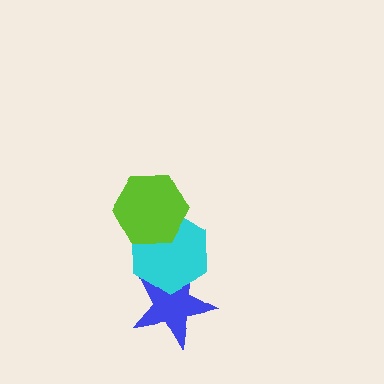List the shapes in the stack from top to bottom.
From top to bottom: the lime hexagon, the cyan hexagon, the blue star.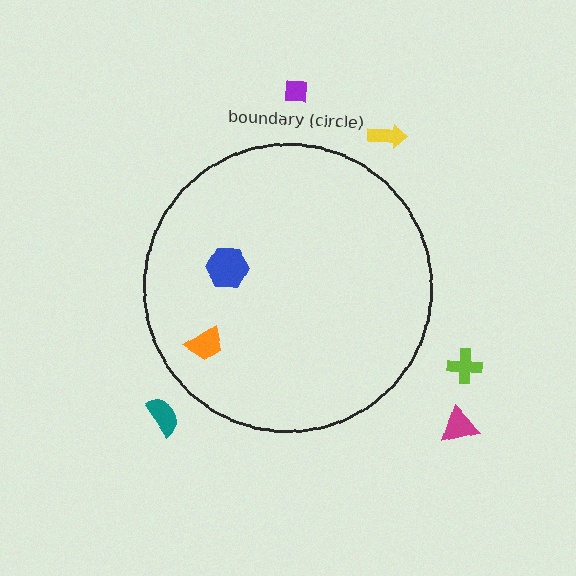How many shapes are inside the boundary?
2 inside, 5 outside.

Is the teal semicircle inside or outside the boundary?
Outside.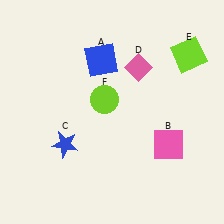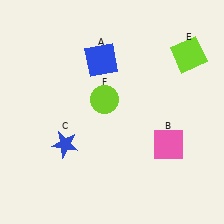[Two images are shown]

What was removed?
The pink diamond (D) was removed in Image 2.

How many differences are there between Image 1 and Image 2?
There is 1 difference between the two images.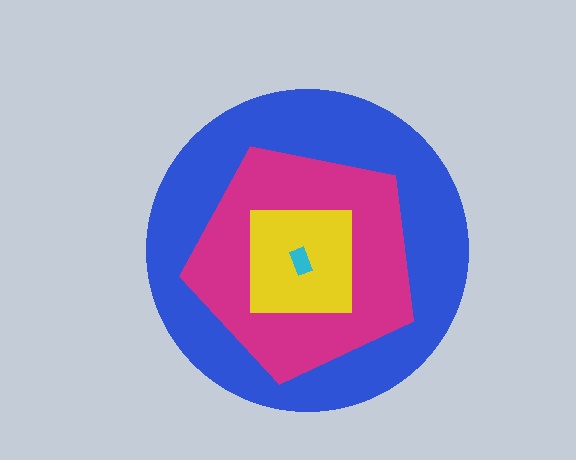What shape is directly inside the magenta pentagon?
The yellow square.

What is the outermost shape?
The blue circle.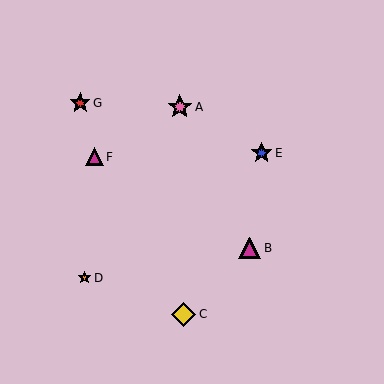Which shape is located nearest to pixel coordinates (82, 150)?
The magenta triangle (labeled F) at (94, 157) is nearest to that location.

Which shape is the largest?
The pink star (labeled A) is the largest.